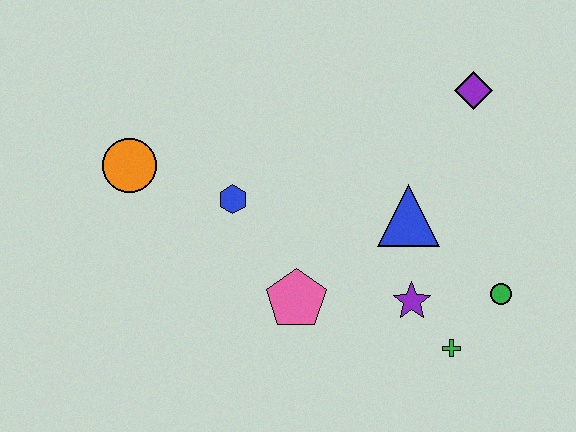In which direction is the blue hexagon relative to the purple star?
The blue hexagon is to the left of the purple star.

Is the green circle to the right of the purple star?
Yes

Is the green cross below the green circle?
Yes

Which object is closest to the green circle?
The green cross is closest to the green circle.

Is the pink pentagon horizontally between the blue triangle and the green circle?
No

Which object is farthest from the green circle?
The orange circle is farthest from the green circle.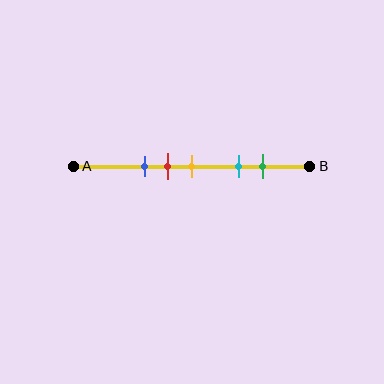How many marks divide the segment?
There are 5 marks dividing the segment.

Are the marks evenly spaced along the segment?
No, the marks are not evenly spaced.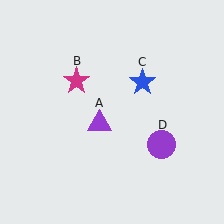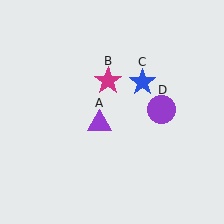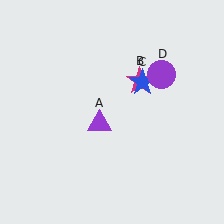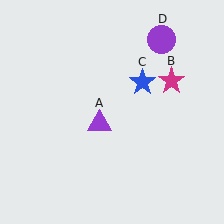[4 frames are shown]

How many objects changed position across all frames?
2 objects changed position: magenta star (object B), purple circle (object D).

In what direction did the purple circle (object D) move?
The purple circle (object D) moved up.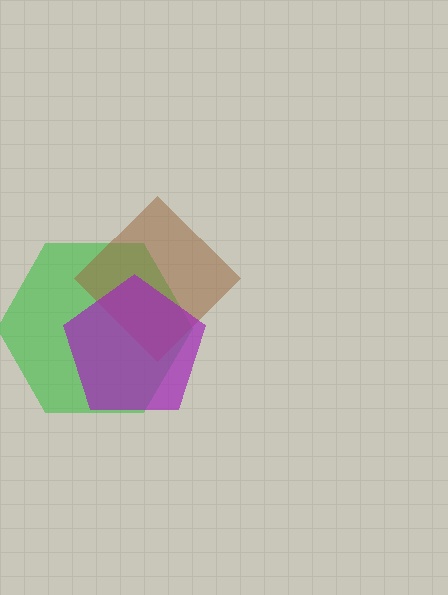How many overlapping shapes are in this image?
There are 3 overlapping shapes in the image.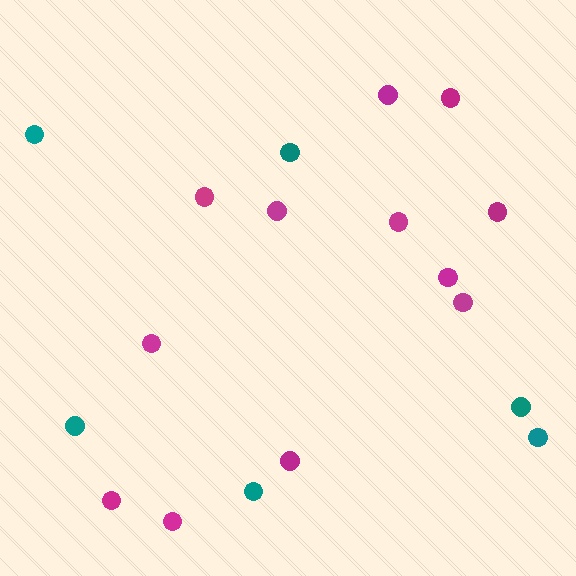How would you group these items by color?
There are 2 groups: one group of teal circles (6) and one group of magenta circles (12).